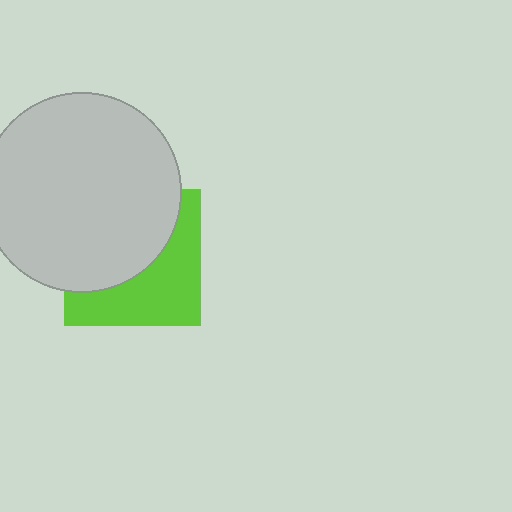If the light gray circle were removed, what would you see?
You would see the complete lime square.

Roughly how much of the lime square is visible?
About half of it is visible (roughly 46%).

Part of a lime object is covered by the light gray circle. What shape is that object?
It is a square.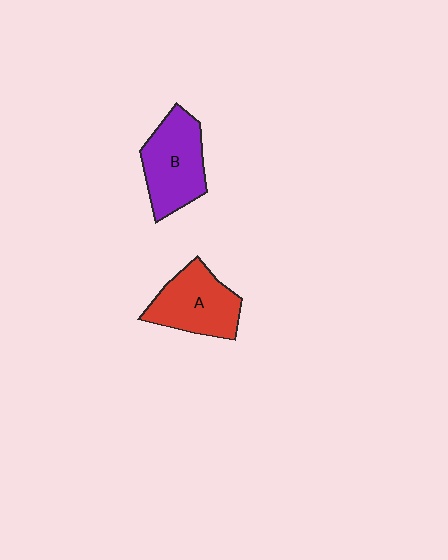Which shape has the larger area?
Shape B (purple).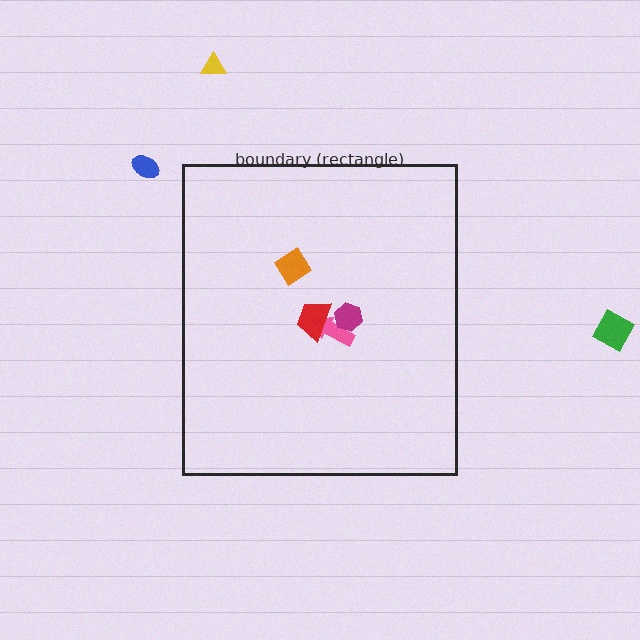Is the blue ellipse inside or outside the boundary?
Outside.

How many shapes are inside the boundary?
4 inside, 3 outside.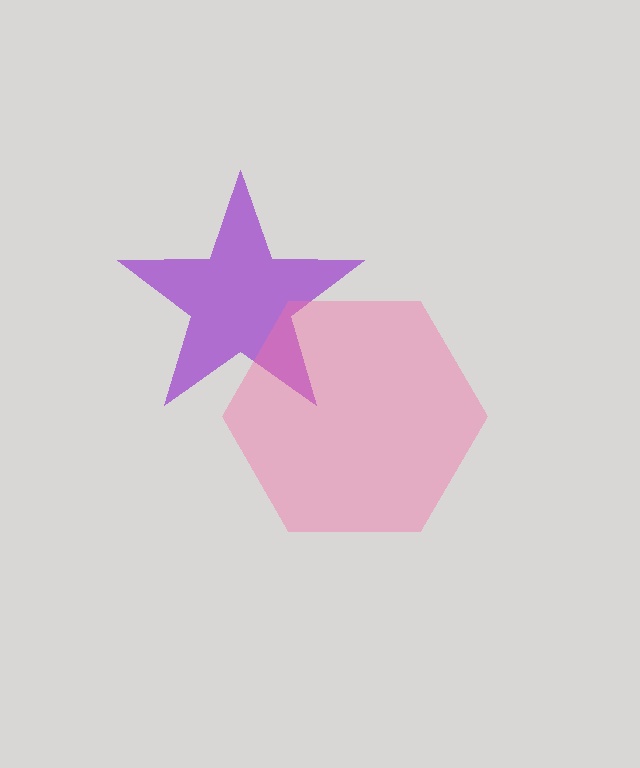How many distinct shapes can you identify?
There are 2 distinct shapes: a purple star, a pink hexagon.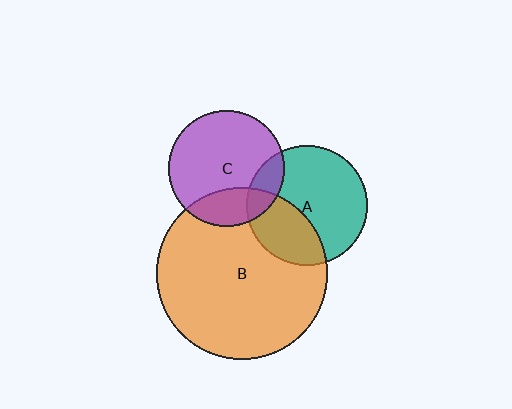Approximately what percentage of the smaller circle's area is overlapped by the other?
Approximately 35%.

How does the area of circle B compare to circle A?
Approximately 2.0 times.